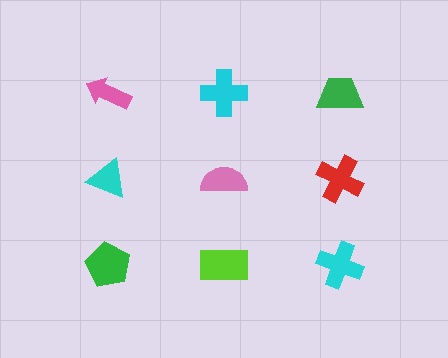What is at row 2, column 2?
A pink semicircle.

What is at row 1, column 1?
A pink arrow.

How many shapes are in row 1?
3 shapes.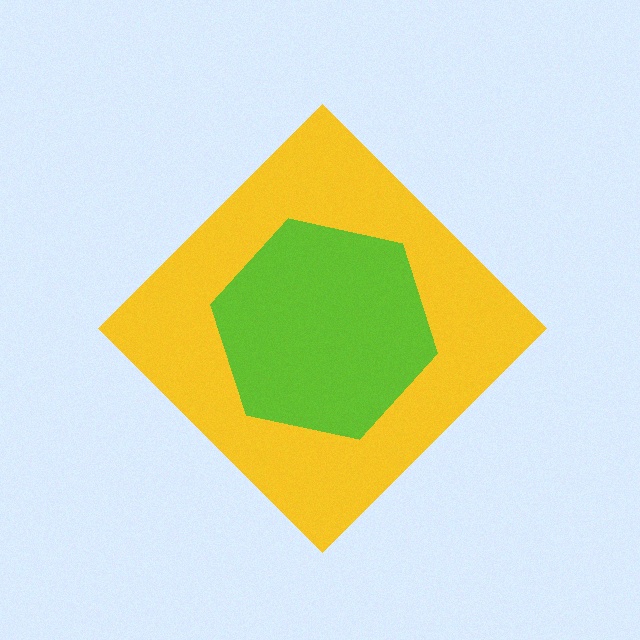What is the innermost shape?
The lime hexagon.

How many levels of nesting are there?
2.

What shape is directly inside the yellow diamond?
The lime hexagon.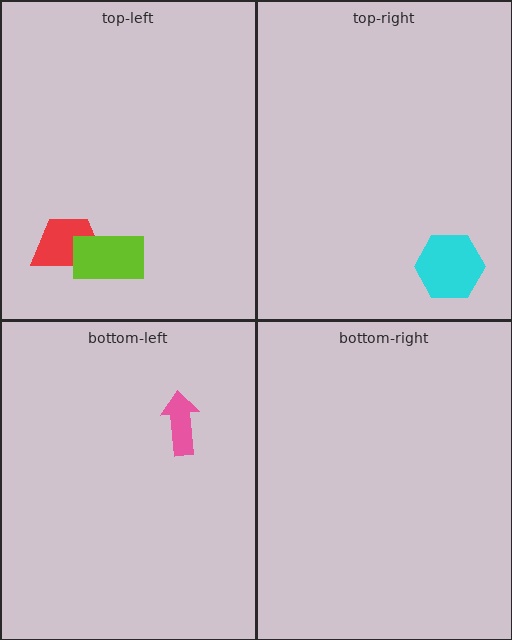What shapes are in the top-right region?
The cyan hexagon.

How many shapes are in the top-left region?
2.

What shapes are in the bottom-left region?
The pink arrow.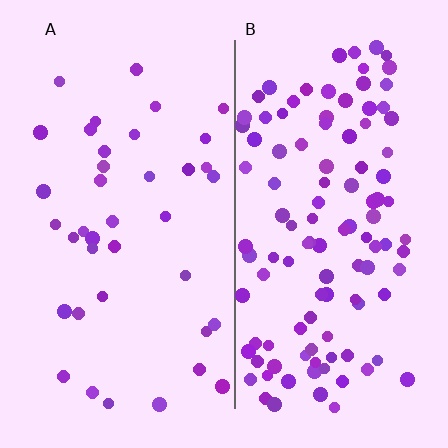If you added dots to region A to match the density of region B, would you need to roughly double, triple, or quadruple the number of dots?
Approximately triple.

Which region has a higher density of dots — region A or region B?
B (the right).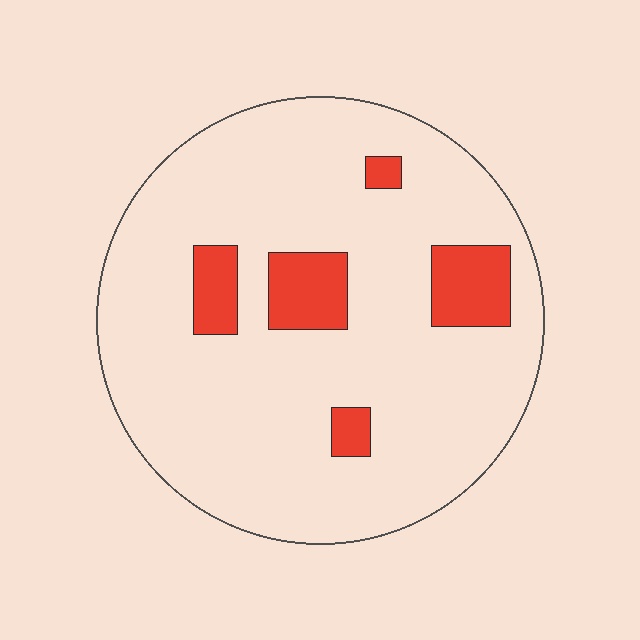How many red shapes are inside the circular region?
5.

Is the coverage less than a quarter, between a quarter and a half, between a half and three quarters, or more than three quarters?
Less than a quarter.